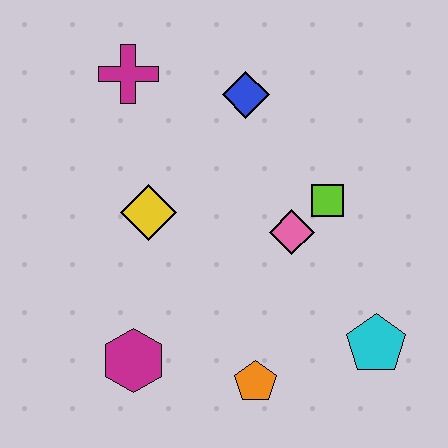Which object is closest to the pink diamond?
The lime square is closest to the pink diamond.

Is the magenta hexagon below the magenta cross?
Yes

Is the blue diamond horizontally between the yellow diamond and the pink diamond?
Yes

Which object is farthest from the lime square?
The magenta hexagon is farthest from the lime square.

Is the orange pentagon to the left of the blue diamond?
No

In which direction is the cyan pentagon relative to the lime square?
The cyan pentagon is below the lime square.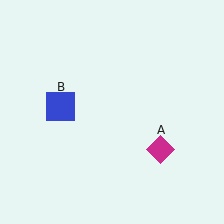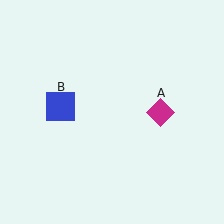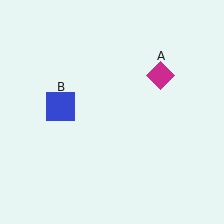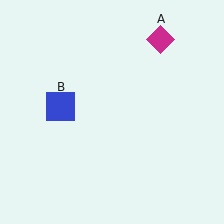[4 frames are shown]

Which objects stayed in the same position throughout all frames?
Blue square (object B) remained stationary.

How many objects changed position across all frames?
1 object changed position: magenta diamond (object A).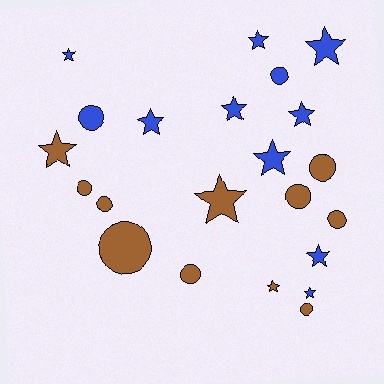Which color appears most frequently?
Blue, with 11 objects.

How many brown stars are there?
There are 3 brown stars.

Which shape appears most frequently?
Star, with 12 objects.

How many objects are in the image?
There are 22 objects.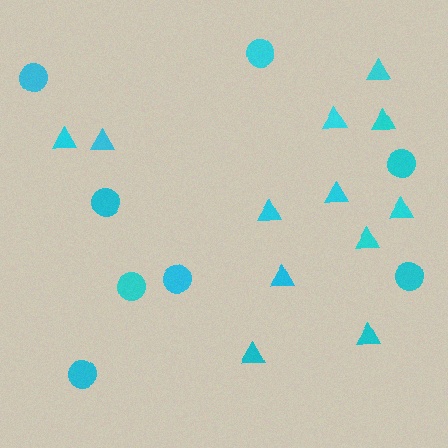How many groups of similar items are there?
There are 2 groups: one group of triangles (12) and one group of circles (8).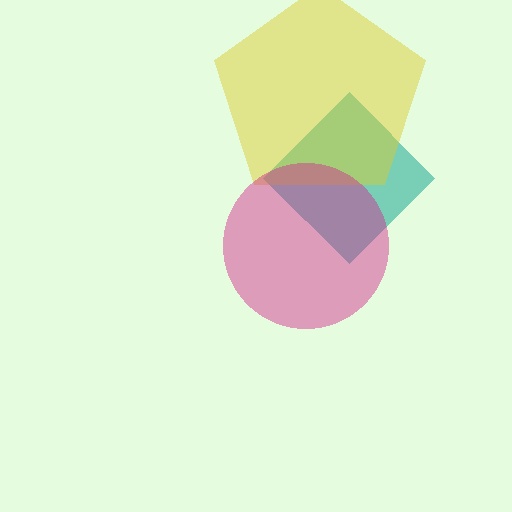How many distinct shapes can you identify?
There are 3 distinct shapes: a teal diamond, a yellow pentagon, a magenta circle.